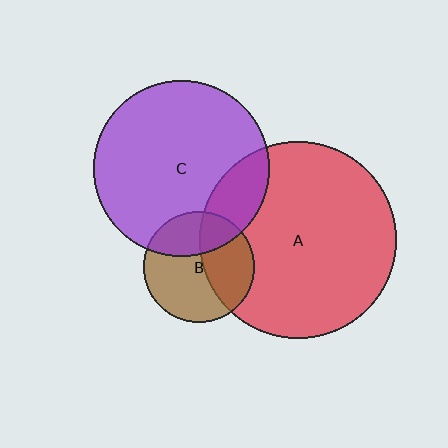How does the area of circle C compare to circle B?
Approximately 2.5 times.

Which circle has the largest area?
Circle A (red).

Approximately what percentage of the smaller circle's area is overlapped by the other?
Approximately 30%.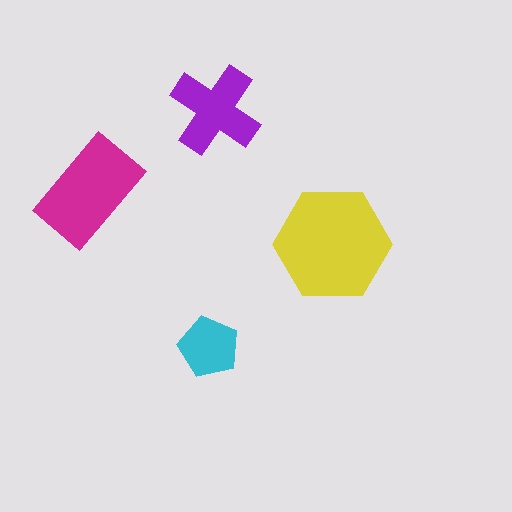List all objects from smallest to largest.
The cyan pentagon, the purple cross, the magenta rectangle, the yellow hexagon.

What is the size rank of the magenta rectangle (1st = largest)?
2nd.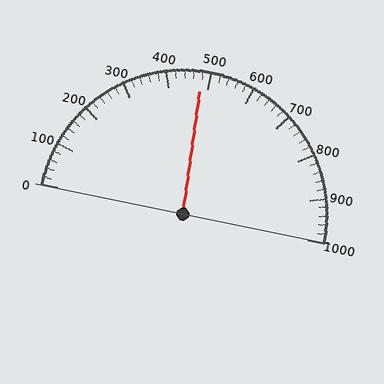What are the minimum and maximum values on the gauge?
The gauge ranges from 0 to 1000.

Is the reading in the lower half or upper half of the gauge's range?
The reading is in the lower half of the range (0 to 1000).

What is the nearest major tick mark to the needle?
The nearest major tick mark is 500.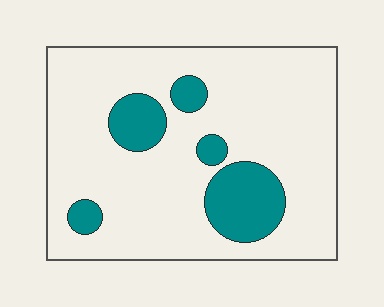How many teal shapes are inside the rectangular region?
5.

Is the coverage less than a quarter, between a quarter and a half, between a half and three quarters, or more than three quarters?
Less than a quarter.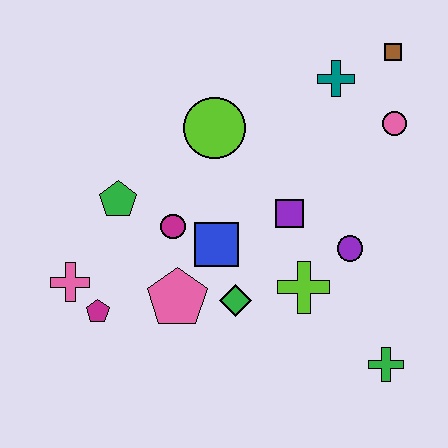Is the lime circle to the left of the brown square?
Yes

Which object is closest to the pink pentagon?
The green diamond is closest to the pink pentagon.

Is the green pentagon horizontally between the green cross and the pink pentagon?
No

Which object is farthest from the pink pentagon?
The brown square is farthest from the pink pentagon.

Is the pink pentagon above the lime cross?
No